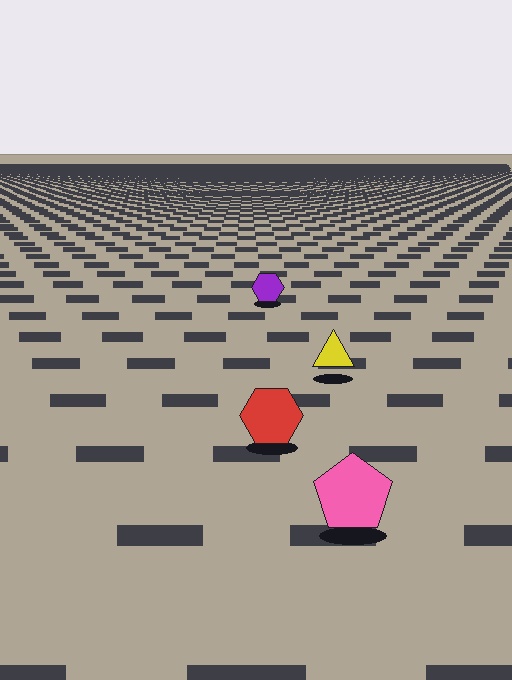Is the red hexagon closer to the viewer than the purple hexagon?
Yes. The red hexagon is closer — you can tell from the texture gradient: the ground texture is coarser near it.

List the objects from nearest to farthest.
From nearest to farthest: the pink pentagon, the red hexagon, the yellow triangle, the purple hexagon.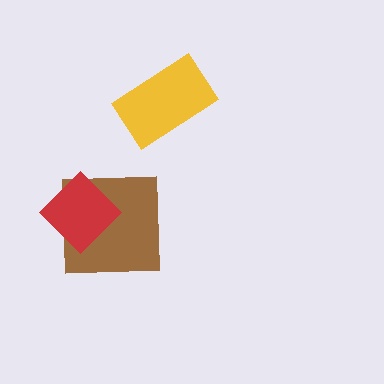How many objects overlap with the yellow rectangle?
0 objects overlap with the yellow rectangle.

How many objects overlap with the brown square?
1 object overlaps with the brown square.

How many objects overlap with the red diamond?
1 object overlaps with the red diamond.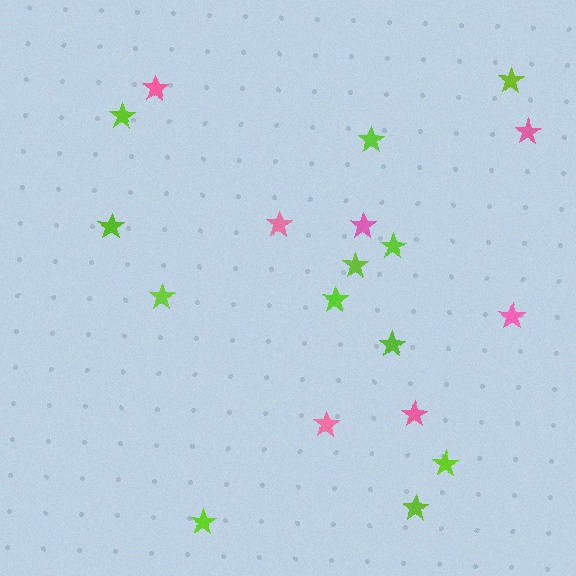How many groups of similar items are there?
There are 2 groups: one group of pink stars (7) and one group of lime stars (12).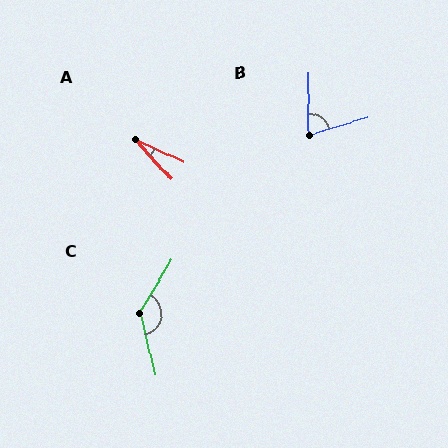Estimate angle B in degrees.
Approximately 73 degrees.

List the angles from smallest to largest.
A (22°), B (73°), C (136°).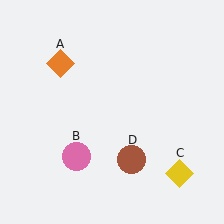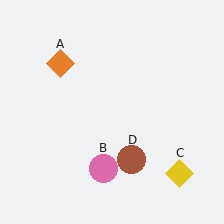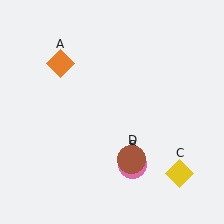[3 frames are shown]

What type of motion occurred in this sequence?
The pink circle (object B) rotated counterclockwise around the center of the scene.